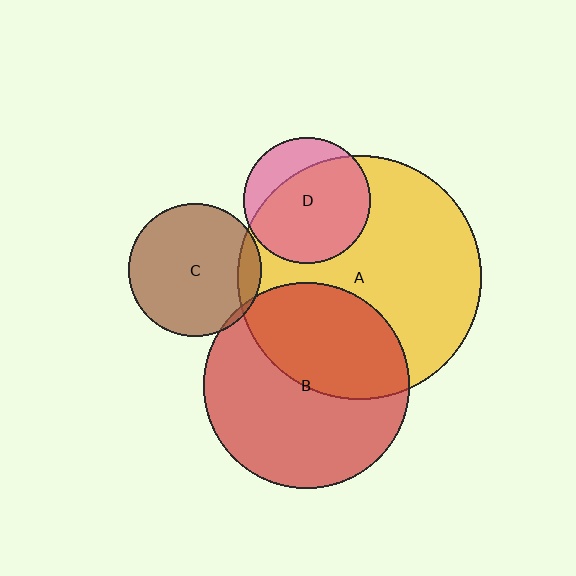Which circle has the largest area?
Circle A (yellow).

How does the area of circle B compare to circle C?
Approximately 2.4 times.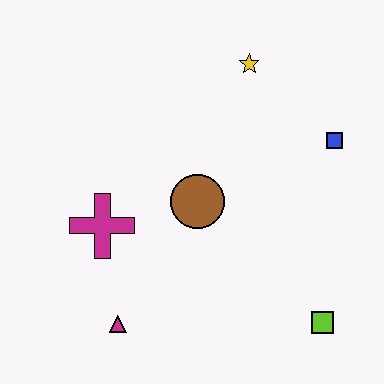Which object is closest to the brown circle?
The magenta cross is closest to the brown circle.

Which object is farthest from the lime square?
The yellow star is farthest from the lime square.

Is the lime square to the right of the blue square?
No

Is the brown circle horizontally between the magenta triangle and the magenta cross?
No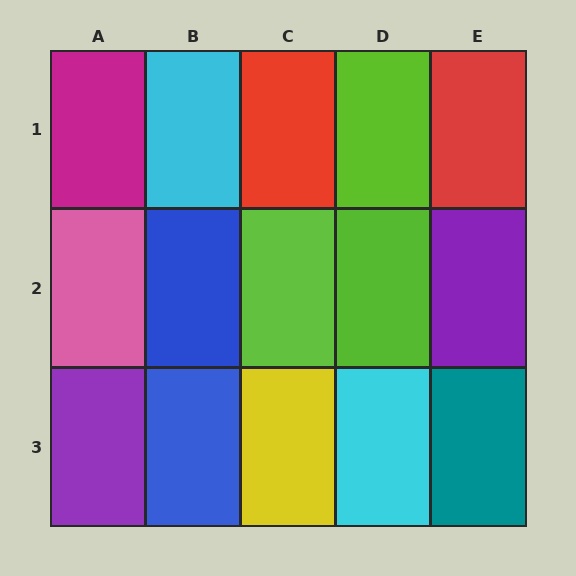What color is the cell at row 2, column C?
Lime.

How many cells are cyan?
2 cells are cyan.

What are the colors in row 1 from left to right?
Magenta, cyan, red, lime, red.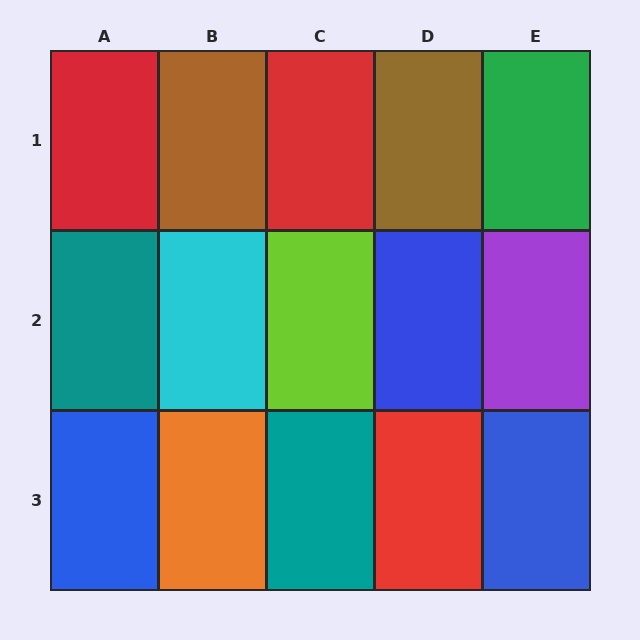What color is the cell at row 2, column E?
Purple.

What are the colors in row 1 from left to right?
Red, brown, red, brown, green.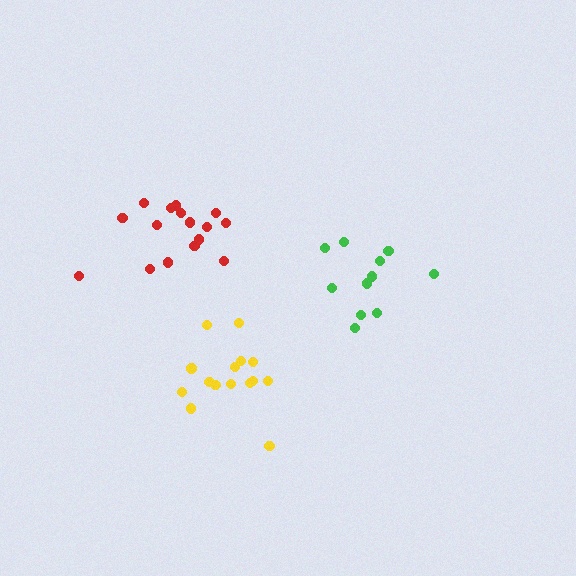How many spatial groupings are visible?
There are 3 spatial groupings.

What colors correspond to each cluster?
The clusters are colored: red, green, yellow.